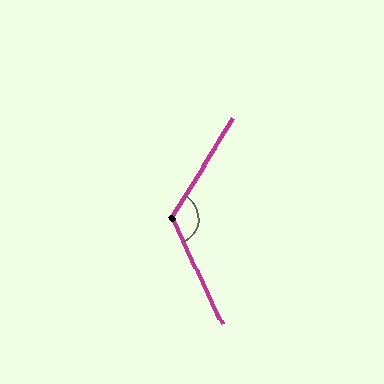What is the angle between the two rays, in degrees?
Approximately 123 degrees.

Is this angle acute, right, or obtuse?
It is obtuse.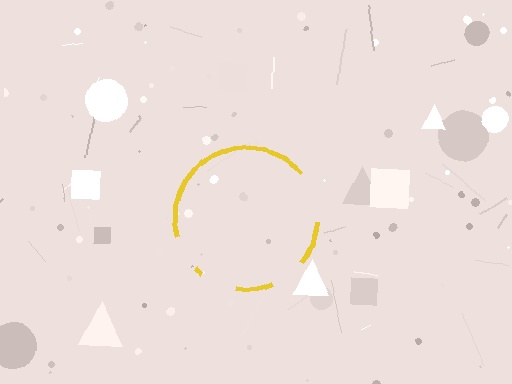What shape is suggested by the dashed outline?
The dashed outline suggests a circle.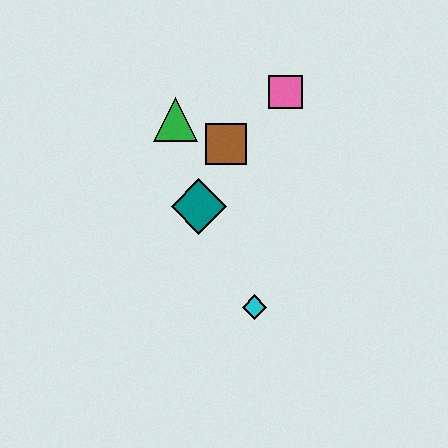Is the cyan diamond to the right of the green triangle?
Yes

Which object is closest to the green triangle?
The brown square is closest to the green triangle.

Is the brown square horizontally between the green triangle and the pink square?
Yes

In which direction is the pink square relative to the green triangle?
The pink square is to the right of the green triangle.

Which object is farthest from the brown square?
The cyan diamond is farthest from the brown square.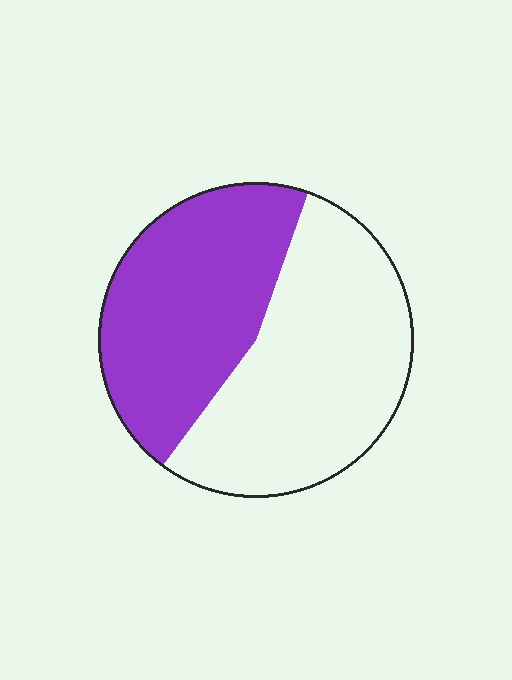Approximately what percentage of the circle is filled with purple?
Approximately 45%.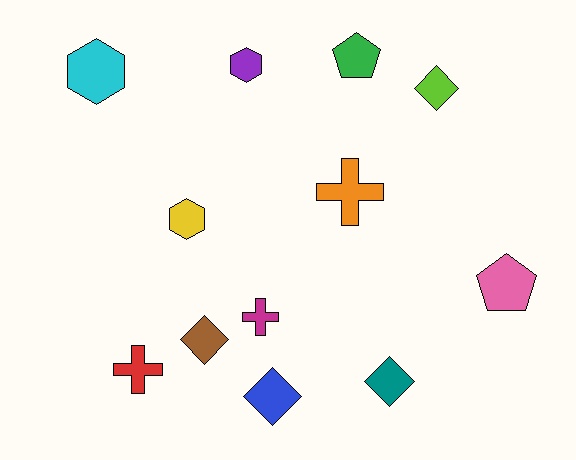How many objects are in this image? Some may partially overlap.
There are 12 objects.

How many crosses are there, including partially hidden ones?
There are 3 crosses.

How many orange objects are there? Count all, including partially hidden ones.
There is 1 orange object.